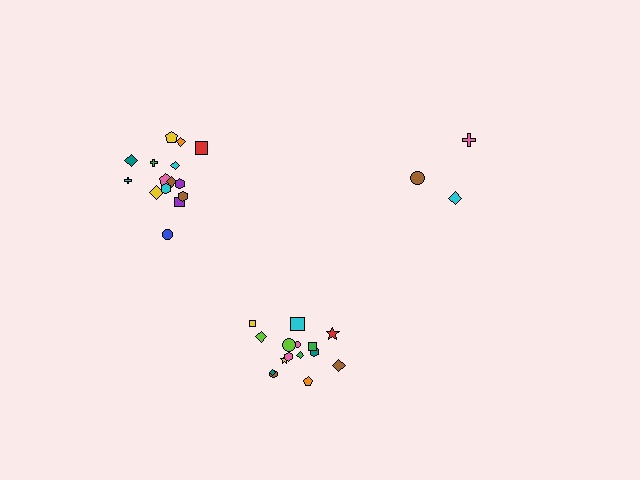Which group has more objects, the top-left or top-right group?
The top-left group.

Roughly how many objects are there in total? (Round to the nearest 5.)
Roughly 35 objects in total.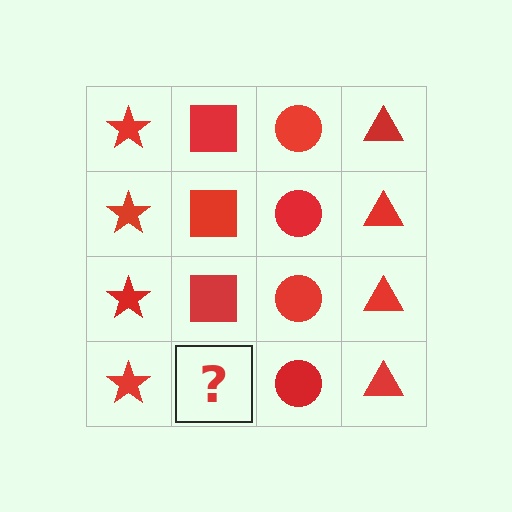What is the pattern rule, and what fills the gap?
The rule is that each column has a consistent shape. The gap should be filled with a red square.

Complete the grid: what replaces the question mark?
The question mark should be replaced with a red square.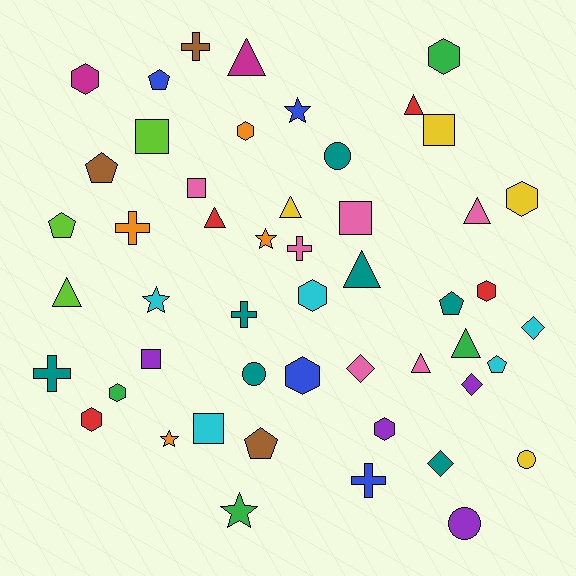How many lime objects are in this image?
There are 3 lime objects.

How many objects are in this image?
There are 50 objects.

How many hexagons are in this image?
There are 10 hexagons.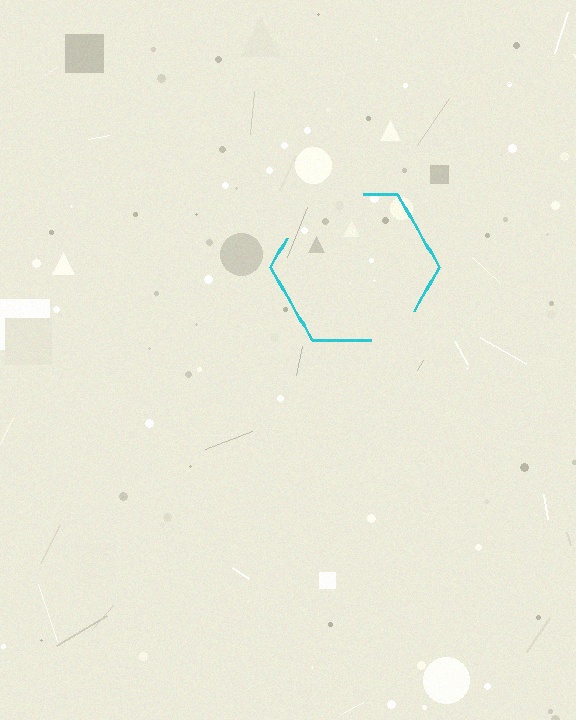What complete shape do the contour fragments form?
The contour fragments form a hexagon.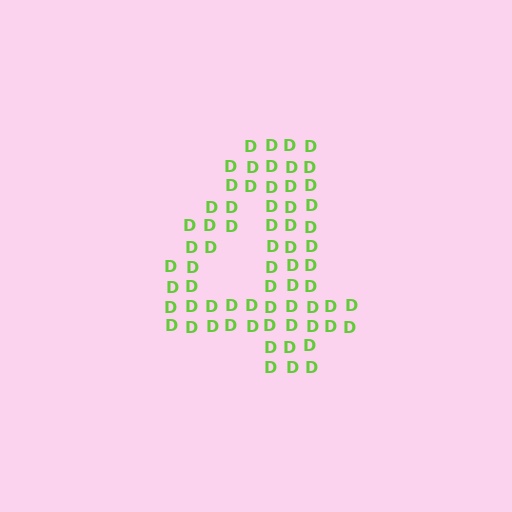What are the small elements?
The small elements are letter D's.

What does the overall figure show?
The overall figure shows the digit 4.